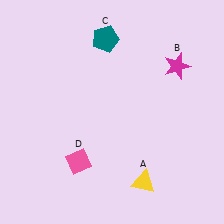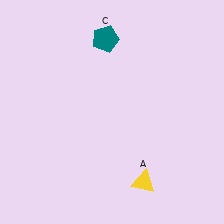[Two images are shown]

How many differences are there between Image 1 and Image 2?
There are 2 differences between the two images.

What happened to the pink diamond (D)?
The pink diamond (D) was removed in Image 2. It was in the bottom-left area of Image 1.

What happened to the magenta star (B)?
The magenta star (B) was removed in Image 2. It was in the top-right area of Image 1.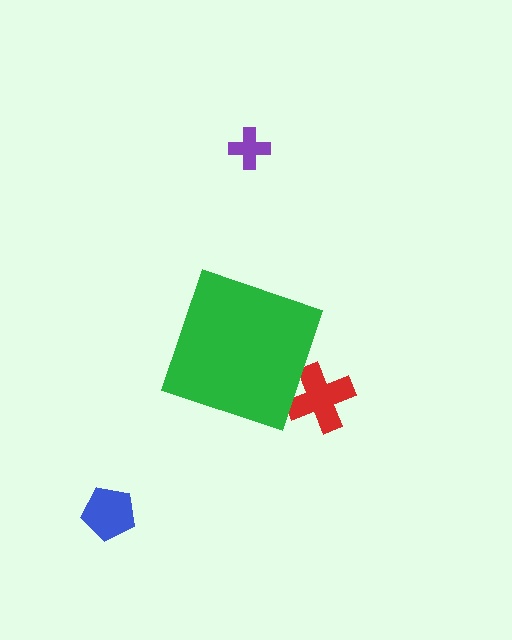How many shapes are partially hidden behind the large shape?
1 shape is partially hidden.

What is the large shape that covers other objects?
A green diamond.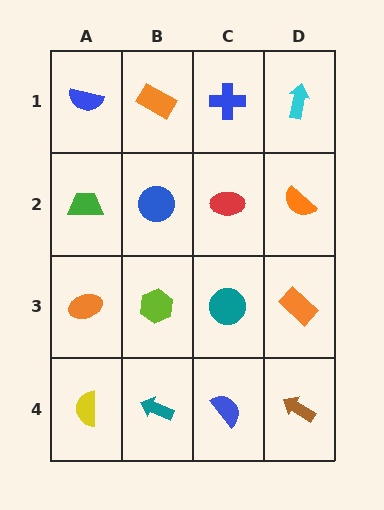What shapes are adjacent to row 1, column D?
An orange semicircle (row 2, column D), a blue cross (row 1, column C).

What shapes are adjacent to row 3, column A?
A green trapezoid (row 2, column A), a yellow semicircle (row 4, column A), a lime hexagon (row 3, column B).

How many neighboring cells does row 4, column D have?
2.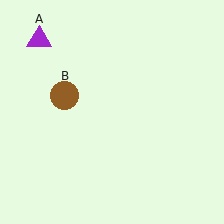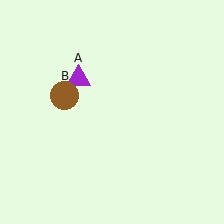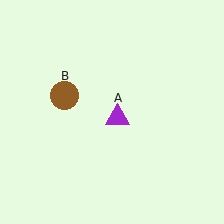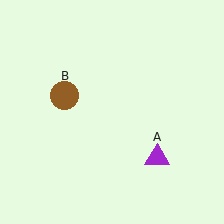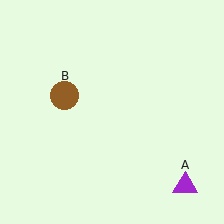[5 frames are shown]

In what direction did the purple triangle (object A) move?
The purple triangle (object A) moved down and to the right.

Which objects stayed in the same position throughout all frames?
Brown circle (object B) remained stationary.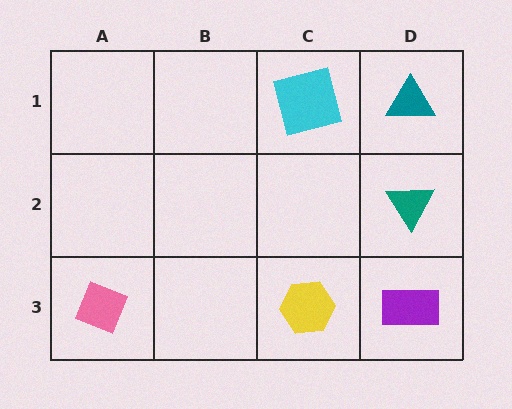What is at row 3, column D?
A purple rectangle.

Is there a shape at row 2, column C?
No, that cell is empty.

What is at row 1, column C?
A cyan square.